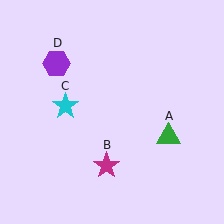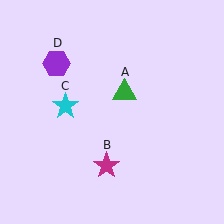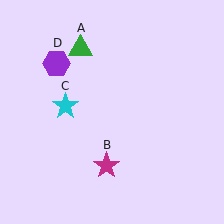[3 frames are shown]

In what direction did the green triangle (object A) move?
The green triangle (object A) moved up and to the left.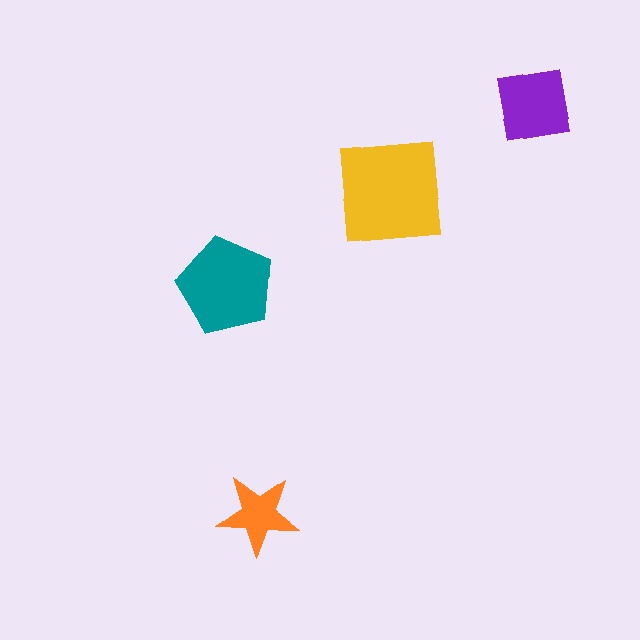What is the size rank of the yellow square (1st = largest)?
1st.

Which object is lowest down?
The orange star is bottommost.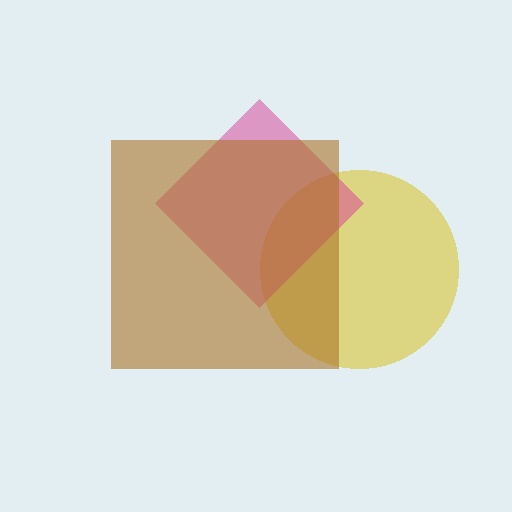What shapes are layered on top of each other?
The layered shapes are: a yellow circle, a magenta diamond, a brown square.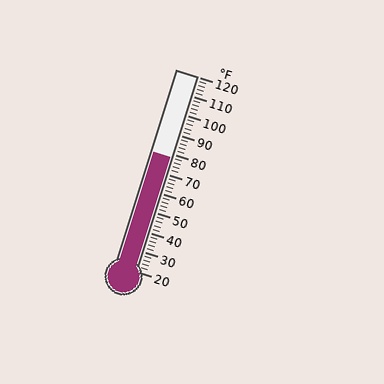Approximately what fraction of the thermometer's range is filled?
The thermometer is filled to approximately 60% of its range.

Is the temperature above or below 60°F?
The temperature is above 60°F.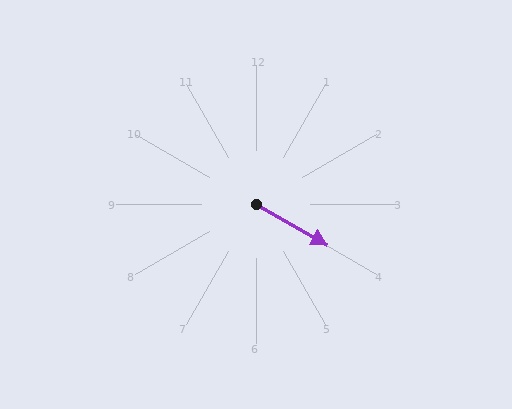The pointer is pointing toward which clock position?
Roughly 4 o'clock.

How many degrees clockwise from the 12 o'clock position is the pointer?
Approximately 119 degrees.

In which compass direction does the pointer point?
Southeast.